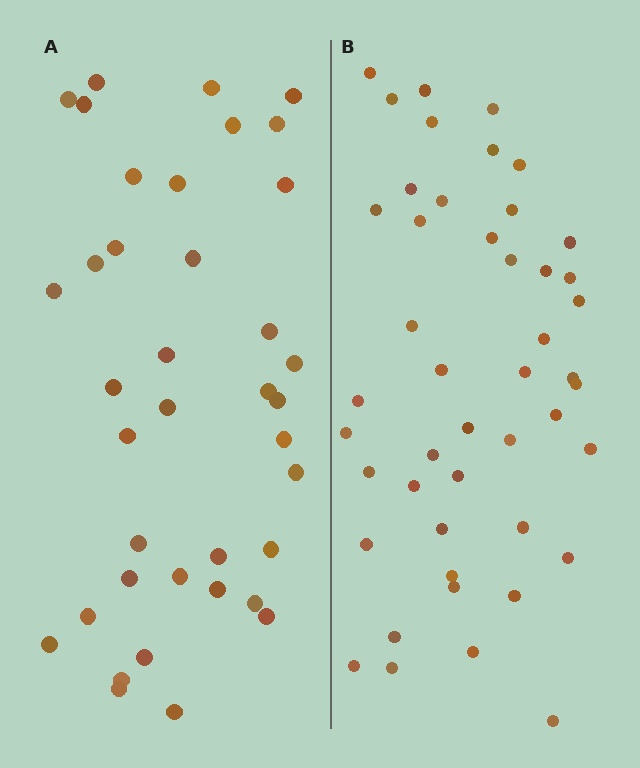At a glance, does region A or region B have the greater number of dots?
Region B (the right region) has more dots.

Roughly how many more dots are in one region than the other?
Region B has roughly 8 or so more dots than region A.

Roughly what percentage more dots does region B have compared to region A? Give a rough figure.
About 20% more.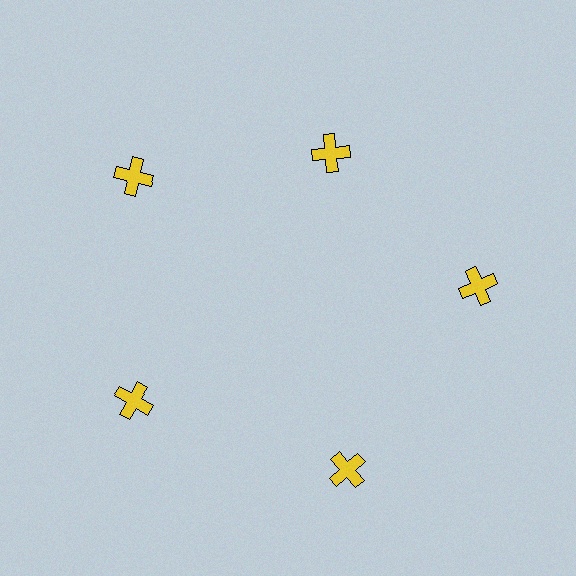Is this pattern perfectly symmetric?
No. The 5 yellow crosses are arranged in a ring, but one element near the 1 o'clock position is pulled inward toward the center, breaking the 5-fold rotational symmetry.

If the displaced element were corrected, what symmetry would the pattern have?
It would have 5-fold rotational symmetry — the pattern would map onto itself every 72 degrees.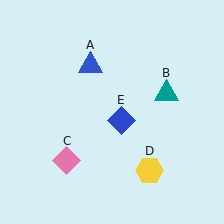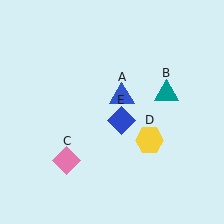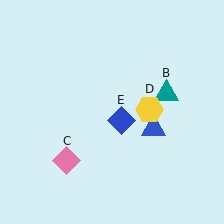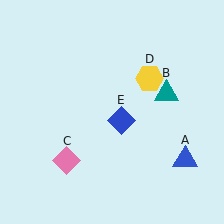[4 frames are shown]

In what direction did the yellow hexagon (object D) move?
The yellow hexagon (object D) moved up.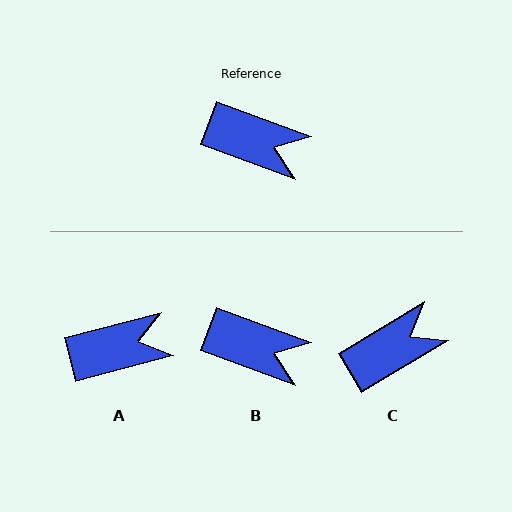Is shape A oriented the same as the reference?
No, it is off by about 35 degrees.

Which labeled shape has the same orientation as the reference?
B.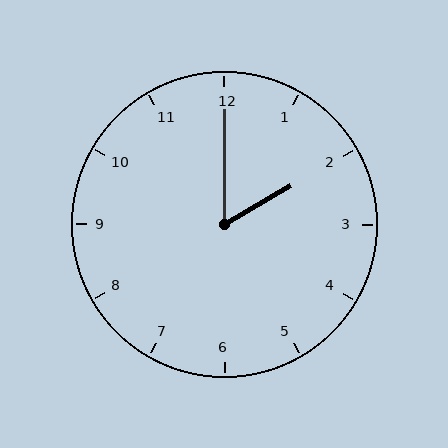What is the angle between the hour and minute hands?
Approximately 60 degrees.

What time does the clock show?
2:00.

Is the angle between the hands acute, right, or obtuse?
It is acute.